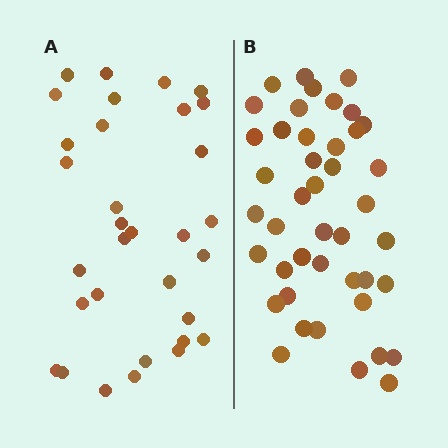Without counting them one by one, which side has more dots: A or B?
Region B (the right region) has more dots.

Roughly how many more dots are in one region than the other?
Region B has roughly 12 or so more dots than region A.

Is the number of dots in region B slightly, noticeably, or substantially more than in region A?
Region B has noticeably more, but not dramatically so. The ratio is roughly 1.3 to 1.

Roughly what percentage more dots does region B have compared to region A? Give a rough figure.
About 35% more.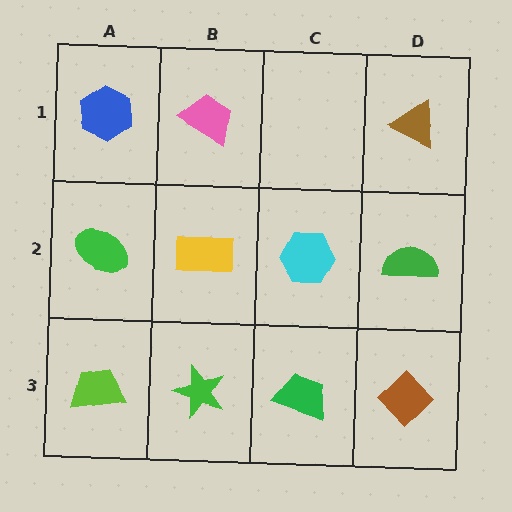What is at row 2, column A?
A green ellipse.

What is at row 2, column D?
A green semicircle.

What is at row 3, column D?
A brown diamond.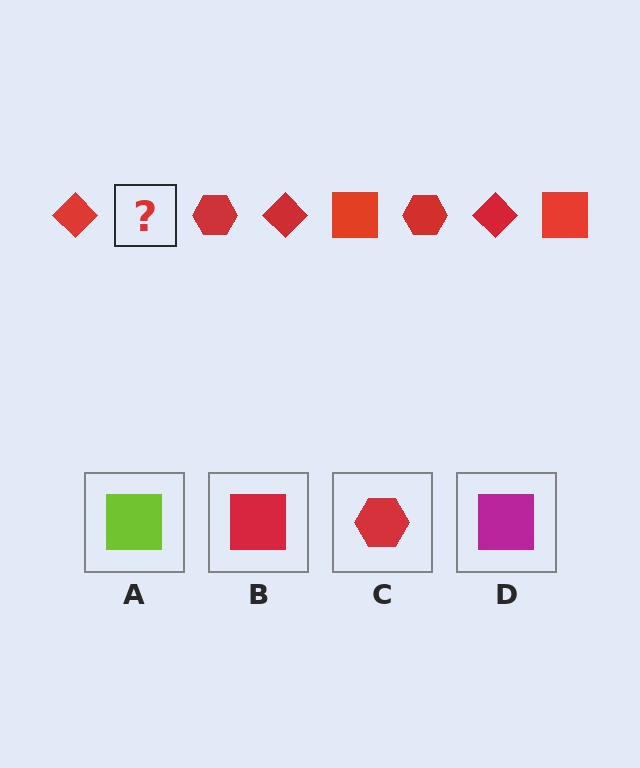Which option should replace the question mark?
Option B.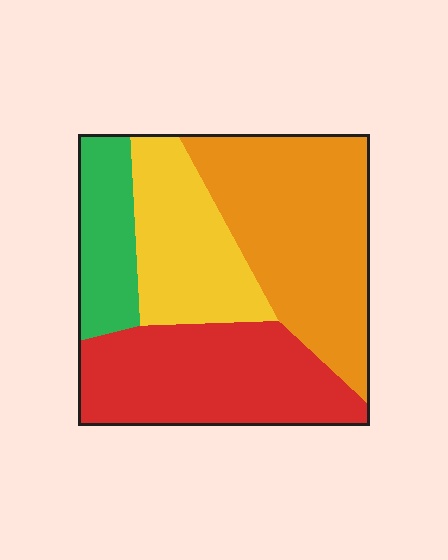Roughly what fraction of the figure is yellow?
Yellow takes up between a sixth and a third of the figure.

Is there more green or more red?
Red.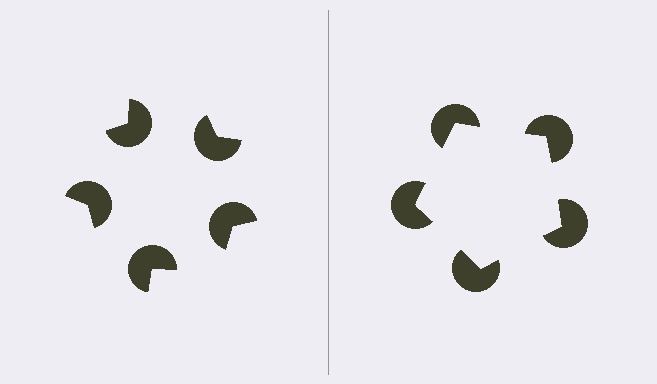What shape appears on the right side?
An illusory pentagon.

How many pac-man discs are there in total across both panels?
10 — 5 on each side.